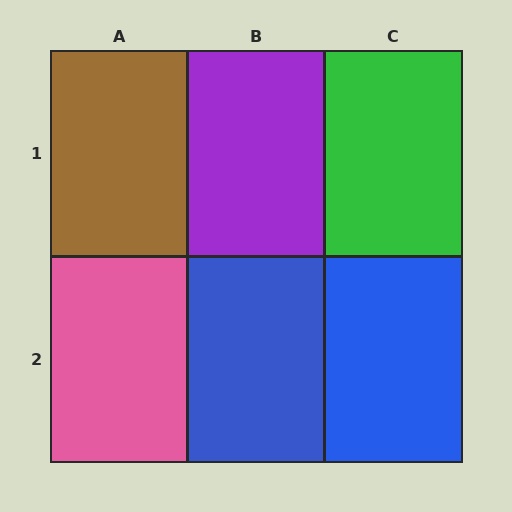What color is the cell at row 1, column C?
Green.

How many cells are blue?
2 cells are blue.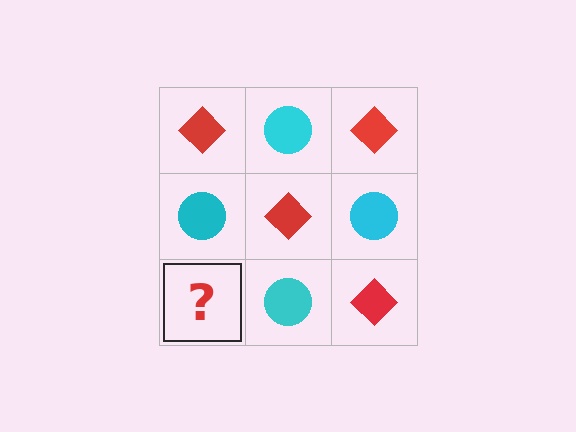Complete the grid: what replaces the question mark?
The question mark should be replaced with a red diamond.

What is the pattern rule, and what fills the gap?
The rule is that it alternates red diamond and cyan circle in a checkerboard pattern. The gap should be filled with a red diamond.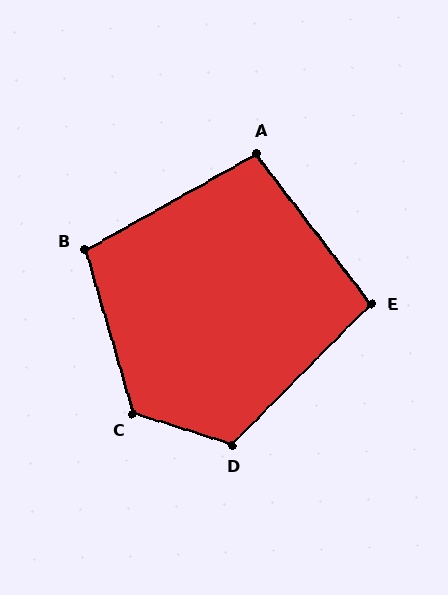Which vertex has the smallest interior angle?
E, at approximately 98 degrees.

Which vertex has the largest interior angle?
C, at approximately 124 degrees.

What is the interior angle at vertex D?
Approximately 117 degrees (obtuse).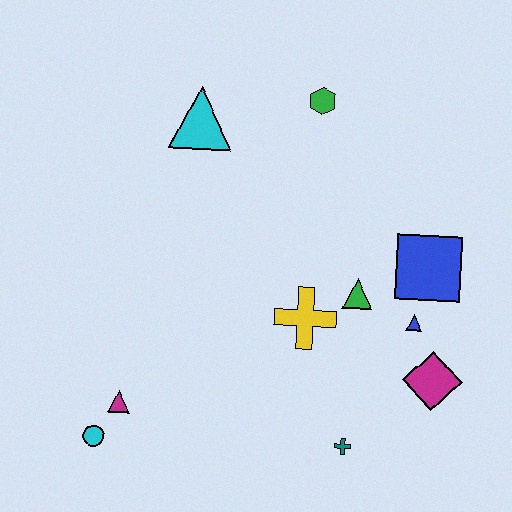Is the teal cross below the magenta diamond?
Yes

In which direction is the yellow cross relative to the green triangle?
The yellow cross is to the left of the green triangle.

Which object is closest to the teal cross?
The magenta diamond is closest to the teal cross.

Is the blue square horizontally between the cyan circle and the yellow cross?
No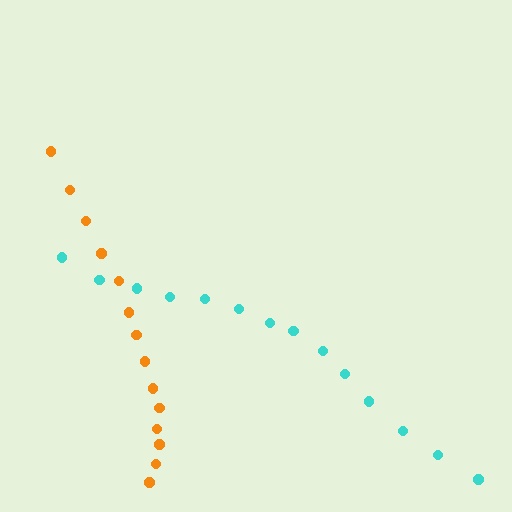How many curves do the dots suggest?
There are 2 distinct paths.